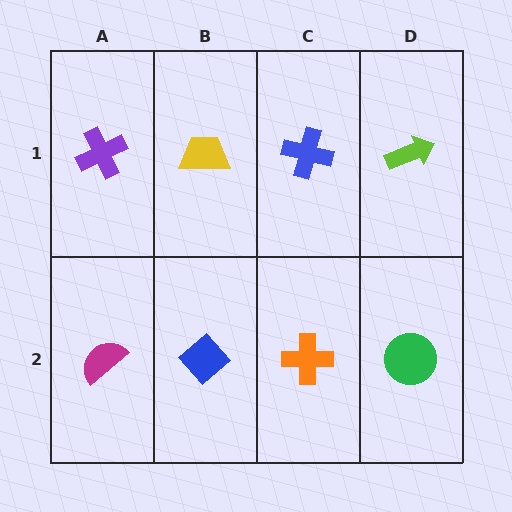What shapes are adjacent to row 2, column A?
A purple cross (row 1, column A), a blue diamond (row 2, column B).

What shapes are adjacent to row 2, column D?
A lime arrow (row 1, column D), an orange cross (row 2, column C).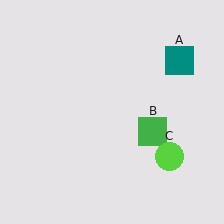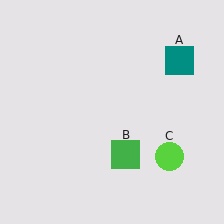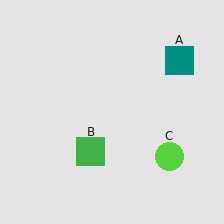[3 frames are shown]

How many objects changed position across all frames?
1 object changed position: green square (object B).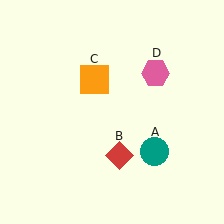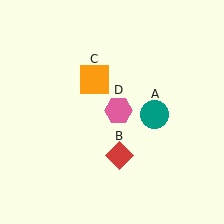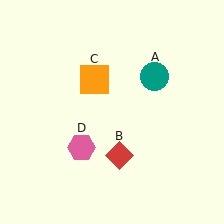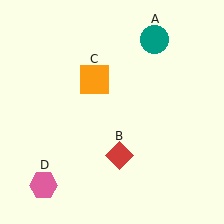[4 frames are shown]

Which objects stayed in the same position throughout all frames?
Red diamond (object B) and orange square (object C) remained stationary.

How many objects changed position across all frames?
2 objects changed position: teal circle (object A), pink hexagon (object D).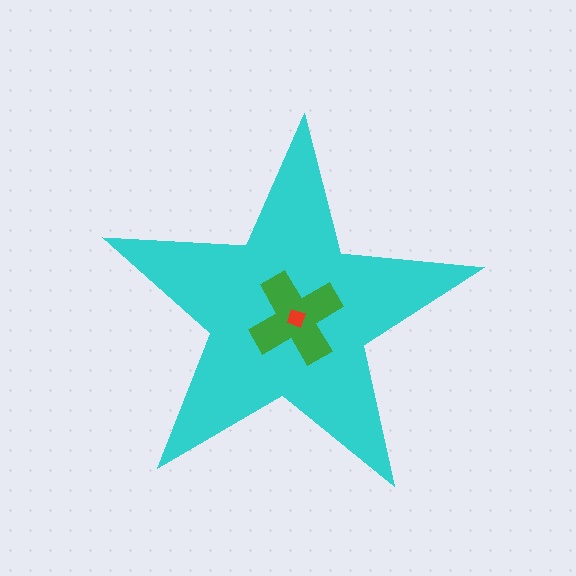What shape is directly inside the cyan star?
The green cross.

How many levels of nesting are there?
3.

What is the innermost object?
The red square.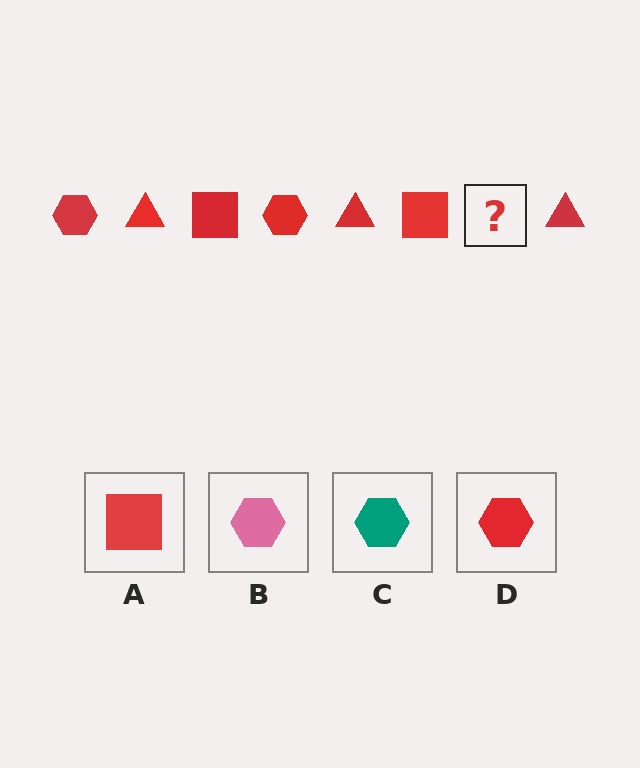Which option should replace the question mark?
Option D.